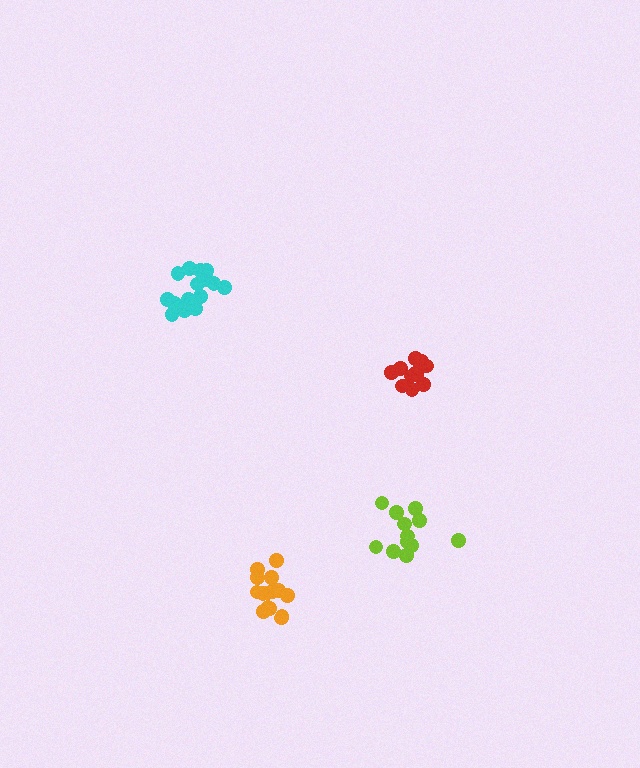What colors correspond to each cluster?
The clusters are colored: red, lime, cyan, orange.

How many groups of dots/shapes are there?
There are 4 groups.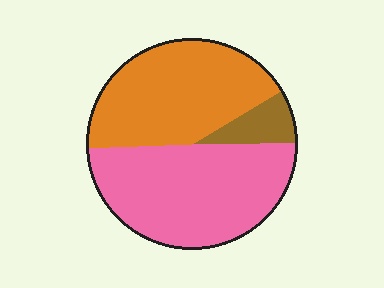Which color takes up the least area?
Brown, at roughly 10%.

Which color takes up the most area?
Pink, at roughly 50%.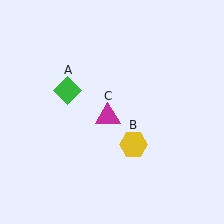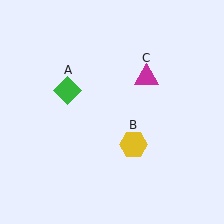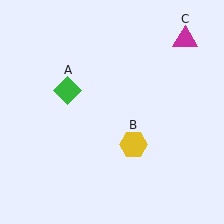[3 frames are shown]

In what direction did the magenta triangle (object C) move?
The magenta triangle (object C) moved up and to the right.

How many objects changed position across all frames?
1 object changed position: magenta triangle (object C).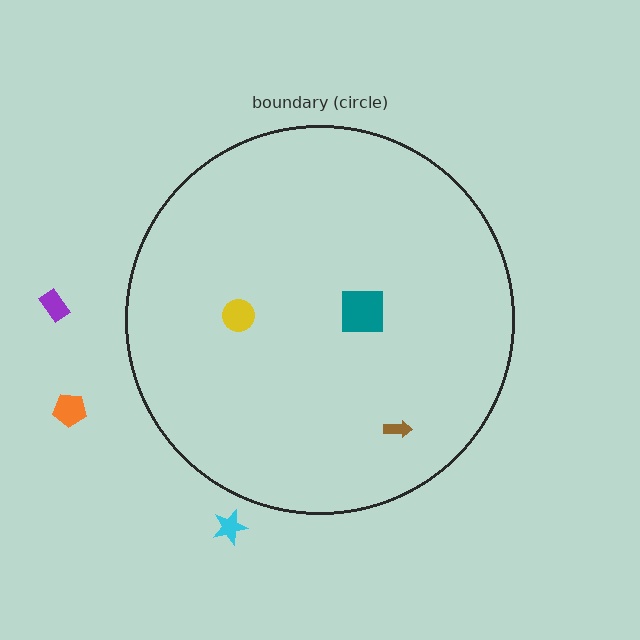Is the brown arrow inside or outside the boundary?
Inside.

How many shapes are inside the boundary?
3 inside, 3 outside.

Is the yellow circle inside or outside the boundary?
Inside.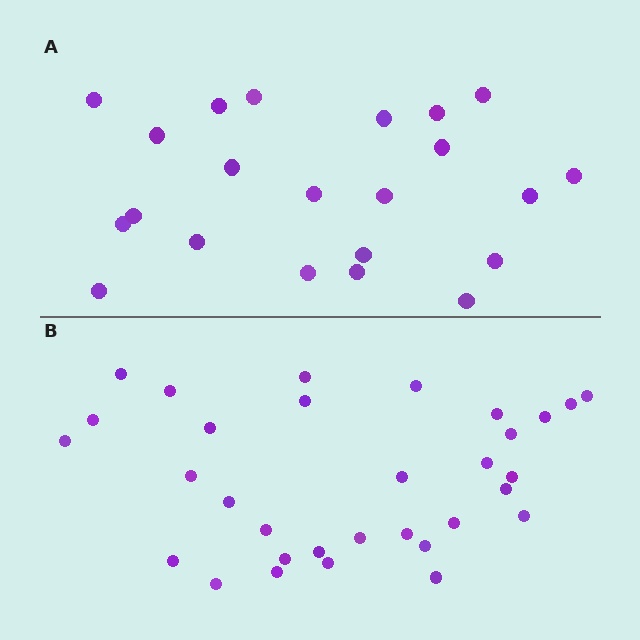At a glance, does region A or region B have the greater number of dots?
Region B (the bottom region) has more dots.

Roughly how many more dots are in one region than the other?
Region B has roughly 10 or so more dots than region A.